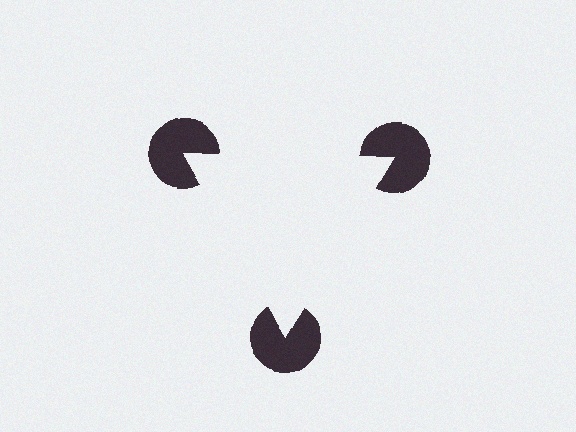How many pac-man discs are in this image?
There are 3 — one at each vertex of the illusory triangle.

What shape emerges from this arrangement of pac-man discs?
An illusory triangle — its edges are inferred from the aligned wedge cuts in the pac-man discs, not physically drawn.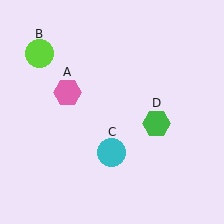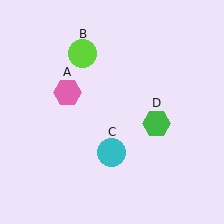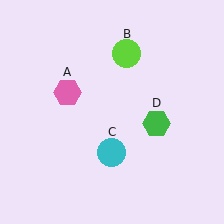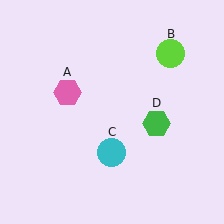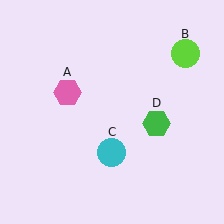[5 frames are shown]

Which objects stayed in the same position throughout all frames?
Pink hexagon (object A) and cyan circle (object C) and green hexagon (object D) remained stationary.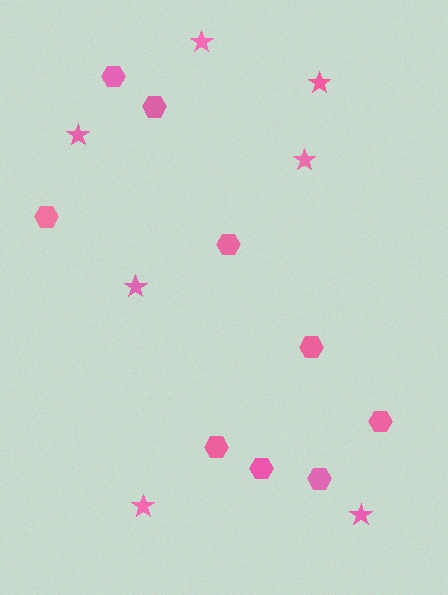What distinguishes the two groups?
There are 2 groups: one group of hexagons (9) and one group of stars (7).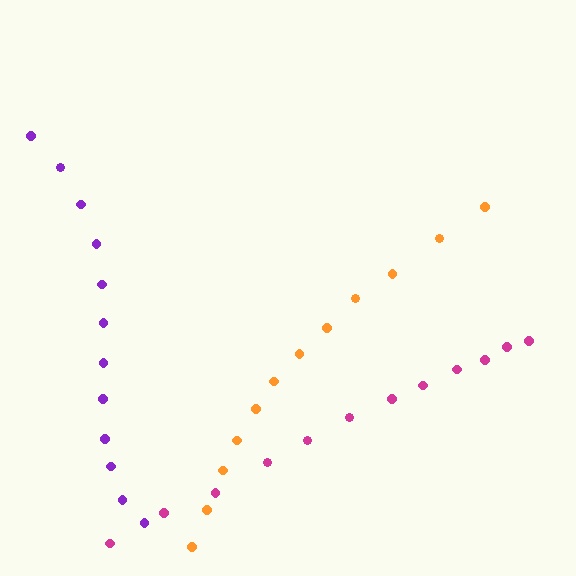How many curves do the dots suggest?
There are 3 distinct paths.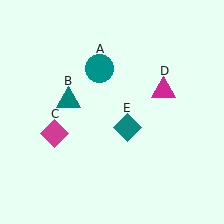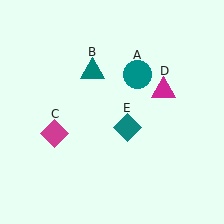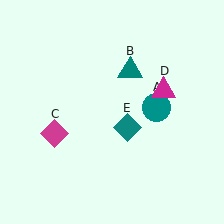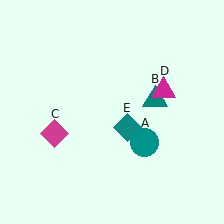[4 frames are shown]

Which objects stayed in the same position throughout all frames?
Magenta diamond (object C) and magenta triangle (object D) and teal diamond (object E) remained stationary.